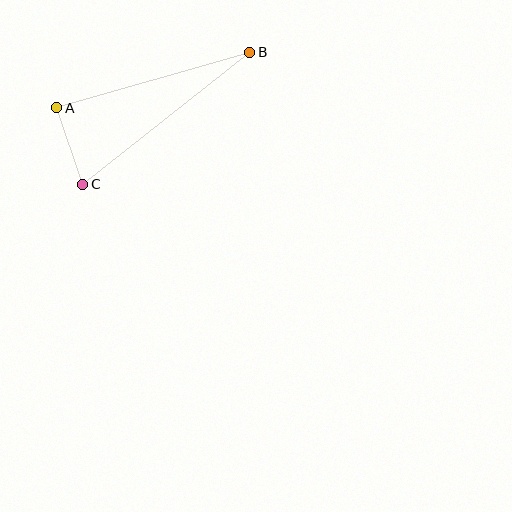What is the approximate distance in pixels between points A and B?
The distance between A and B is approximately 201 pixels.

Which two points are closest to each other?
Points A and C are closest to each other.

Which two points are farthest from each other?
Points B and C are farthest from each other.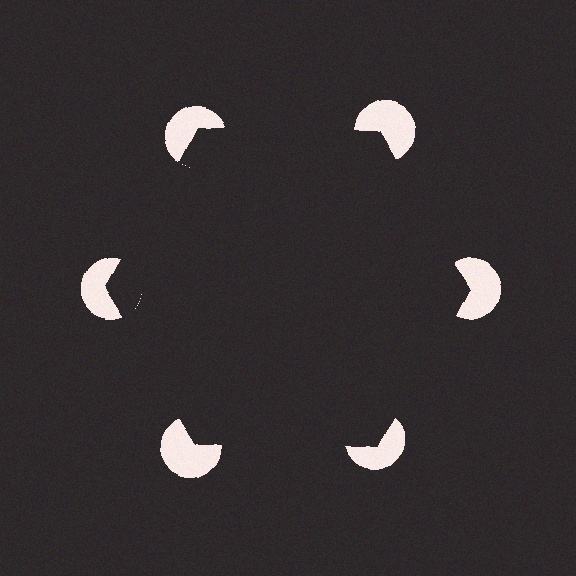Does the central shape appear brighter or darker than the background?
It typically appears slightly darker than the background, even though no actual brightness change is drawn.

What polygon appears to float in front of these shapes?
An illusory hexagon — its edges are inferred from the aligned wedge cuts in the pac-man discs, not physically drawn.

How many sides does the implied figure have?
6 sides.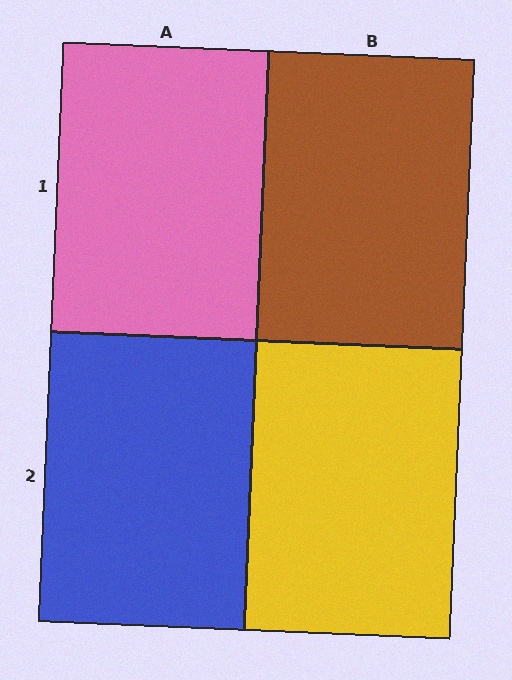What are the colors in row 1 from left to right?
Pink, brown.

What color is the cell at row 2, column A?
Blue.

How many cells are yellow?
1 cell is yellow.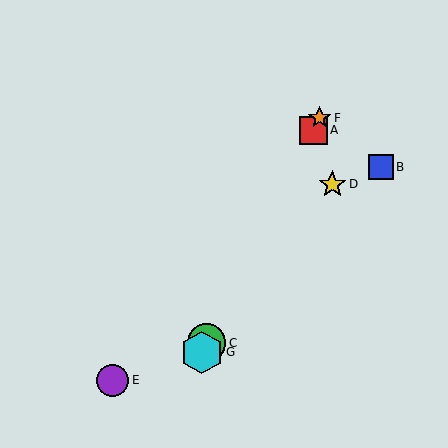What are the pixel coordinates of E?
Object E is at (113, 380).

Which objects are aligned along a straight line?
Objects A, C, F, G are aligned along a straight line.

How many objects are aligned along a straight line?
4 objects (A, C, F, G) are aligned along a straight line.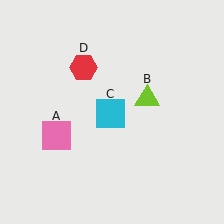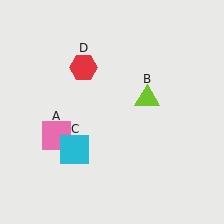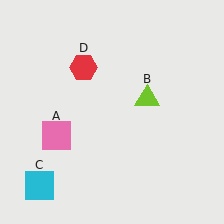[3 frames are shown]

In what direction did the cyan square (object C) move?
The cyan square (object C) moved down and to the left.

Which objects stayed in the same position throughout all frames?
Pink square (object A) and lime triangle (object B) and red hexagon (object D) remained stationary.